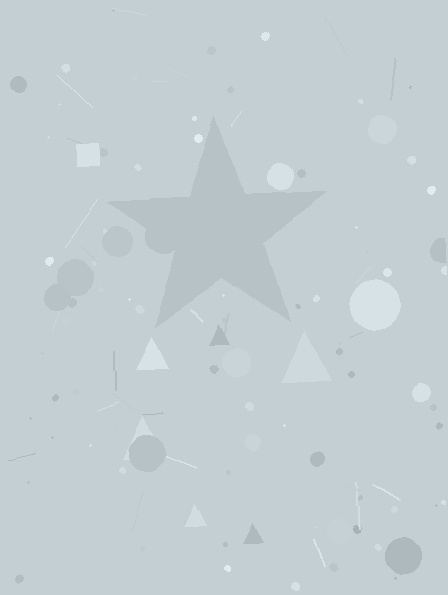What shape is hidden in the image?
A star is hidden in the image.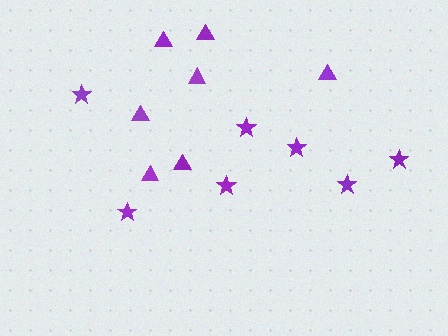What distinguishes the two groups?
There are 2 groups: one group of stars (7) and one group of triangles (7).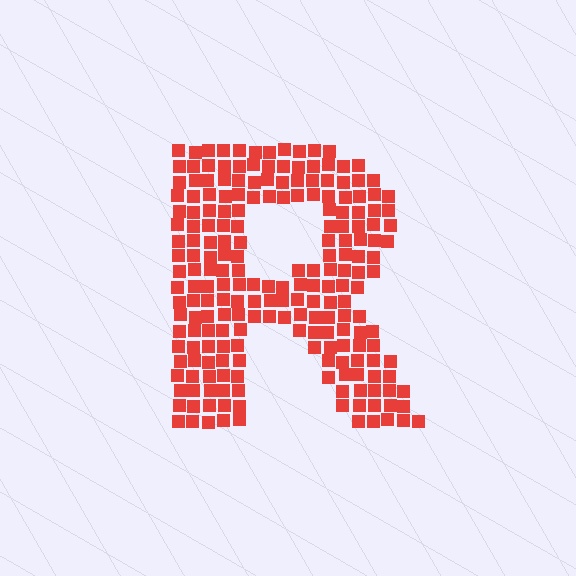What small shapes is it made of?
It is made of small squares.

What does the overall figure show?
The overall figure shows the letter R.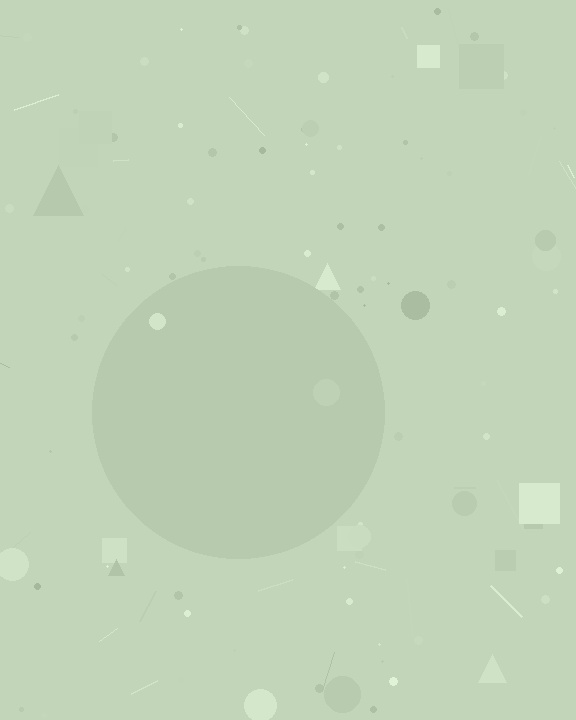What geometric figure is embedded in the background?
A circle is embedded in the background.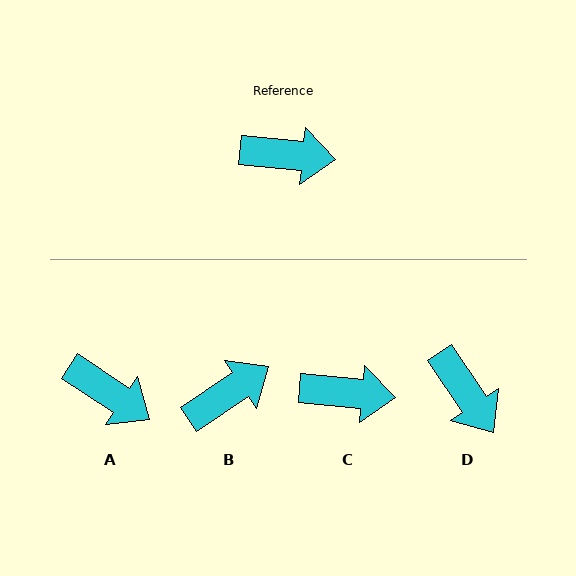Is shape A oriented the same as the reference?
No, it is off by about 28 degrees.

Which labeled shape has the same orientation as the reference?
C.